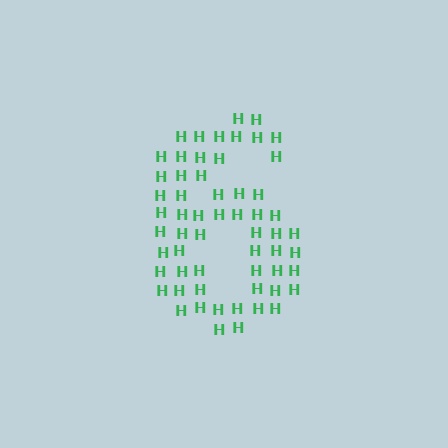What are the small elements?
The small elements are letter H's.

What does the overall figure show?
The overall figure shows the digit 6.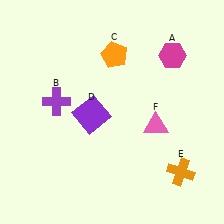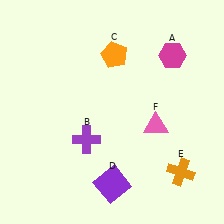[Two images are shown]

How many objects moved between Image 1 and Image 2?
2 objects moved between the two images.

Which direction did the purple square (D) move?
The purple square (D) moved down.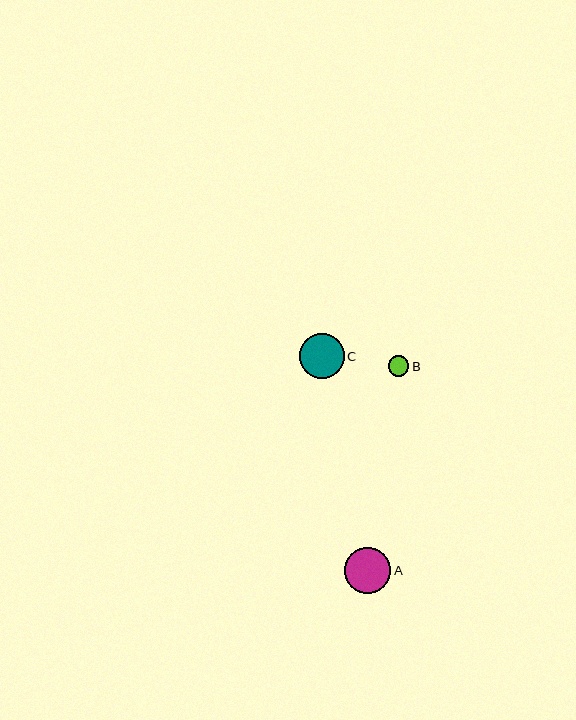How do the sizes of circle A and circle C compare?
Circle A and circle C are approximately the same size.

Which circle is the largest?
Circle A is the largest with a size of approximately 46 pixels.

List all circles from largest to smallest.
From largest to smallest: A, C, B.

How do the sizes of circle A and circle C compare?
Circle A and circle C are approximately the same size.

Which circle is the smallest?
Circle B is the smallest with a size of approximately 21 pixels.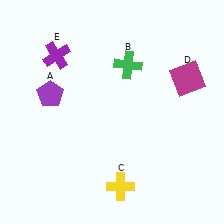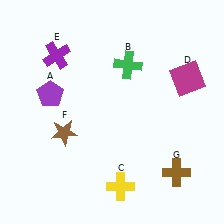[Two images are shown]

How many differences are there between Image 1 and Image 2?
There are 2 differences between the two images.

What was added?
A brown star (F), a brown cross (G) were added in Image 2.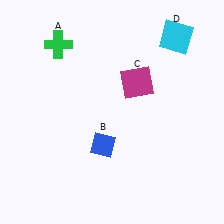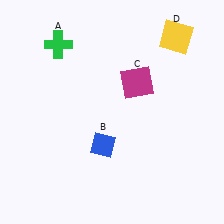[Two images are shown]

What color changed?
The square (D) changed from cyan in Image 1 to yellow in Image 2.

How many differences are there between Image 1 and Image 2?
There is 1 difference between the two images.